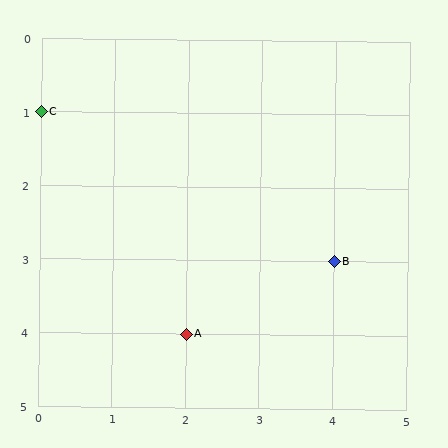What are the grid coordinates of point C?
Point C is at grid coordinates (0, 1).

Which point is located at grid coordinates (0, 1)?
Point C is at (0, 1).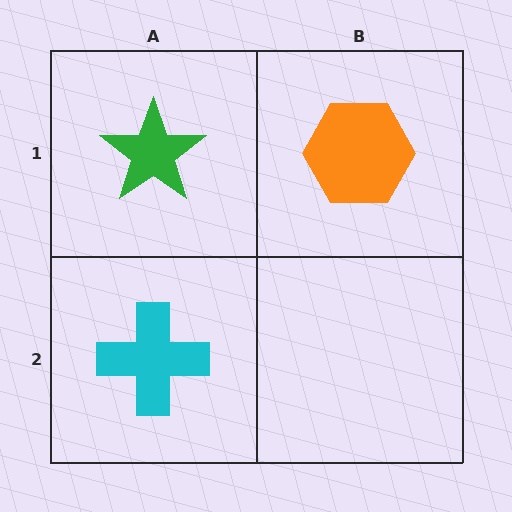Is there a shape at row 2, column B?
No, that cell is empty.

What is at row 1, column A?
A green star.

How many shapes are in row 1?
2 shapes.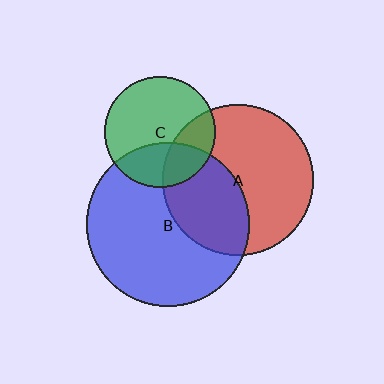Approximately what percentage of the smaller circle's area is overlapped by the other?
Approximately 40%.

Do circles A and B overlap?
Yes.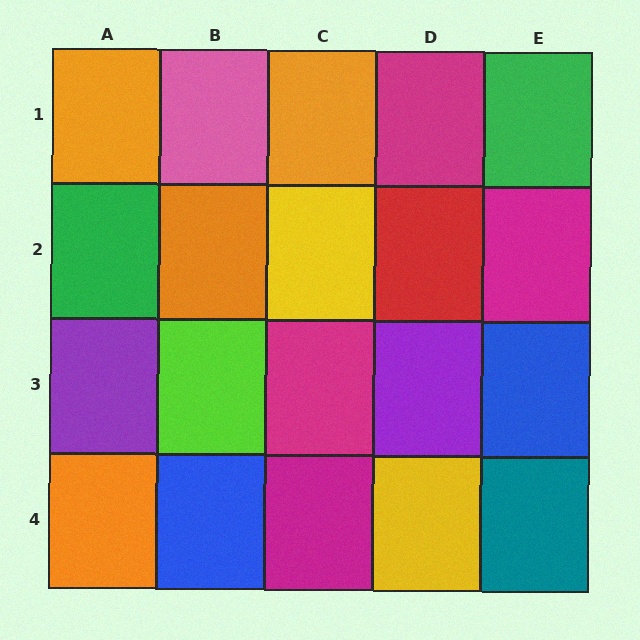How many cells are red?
1 cell is red.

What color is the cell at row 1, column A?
Orange.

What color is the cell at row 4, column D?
Yellow.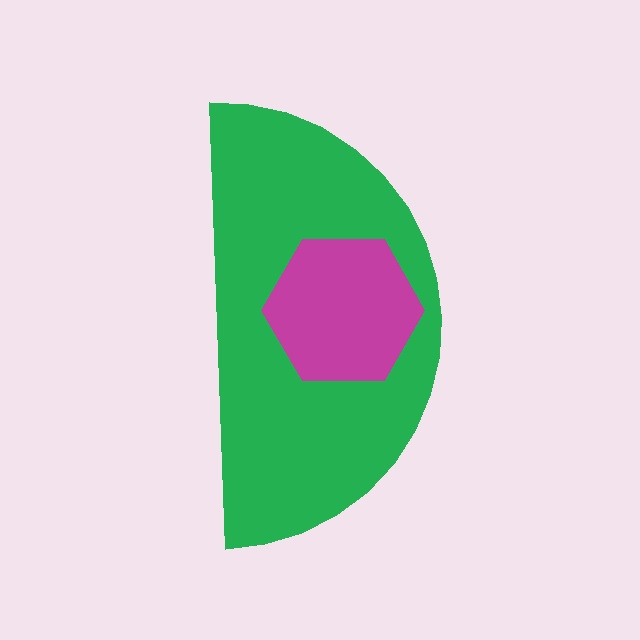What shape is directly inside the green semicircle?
The magenta hexagon.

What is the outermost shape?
The green semicircle.